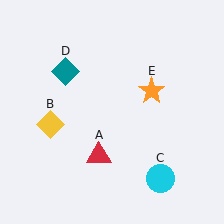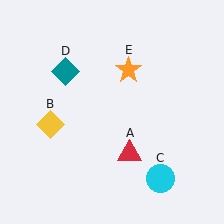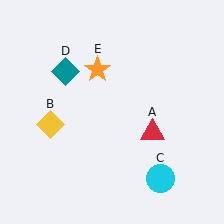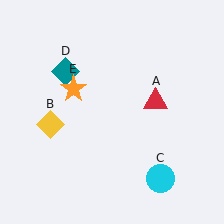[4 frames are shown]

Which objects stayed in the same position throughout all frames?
Yellow diamond (object B) and cyan circle (object C) and teal diamond (object D) remained stationary.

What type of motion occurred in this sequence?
The red triangle (object A), orange star (object E) rotated counterclockwise around the center of the scene.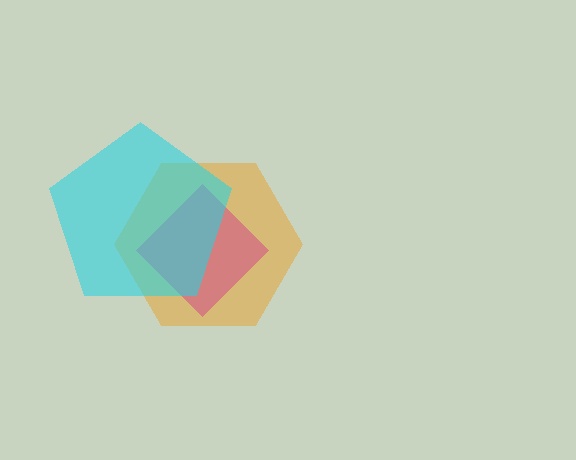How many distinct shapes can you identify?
There are 3 distinct shapes: an orange hexagon, a magenta diamond, a cyan pentagon.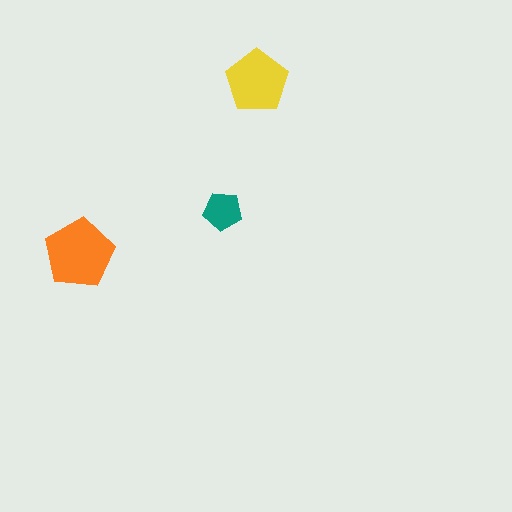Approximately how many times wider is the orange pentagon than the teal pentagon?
About 2 times wider.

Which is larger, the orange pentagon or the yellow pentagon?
The orange one.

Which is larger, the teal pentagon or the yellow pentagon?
The yellow one.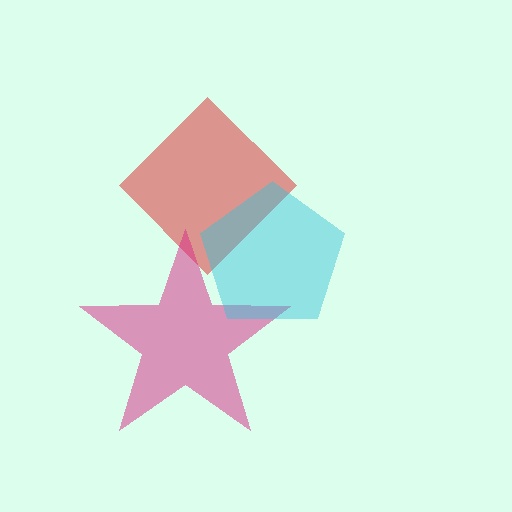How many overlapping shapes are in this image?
There are 3 overlapping shapes in the image.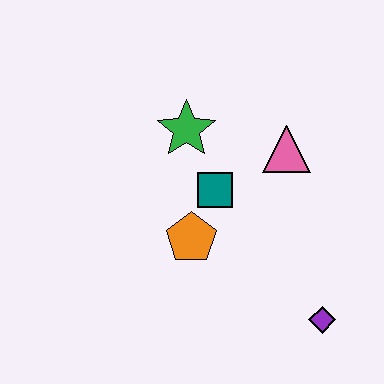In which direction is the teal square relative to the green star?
The teal square is below the green star.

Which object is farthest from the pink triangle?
The purple diamond is farthest from the pink triangle.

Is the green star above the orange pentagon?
Yes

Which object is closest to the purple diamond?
The orange pentagon is closest to the purple diamond.